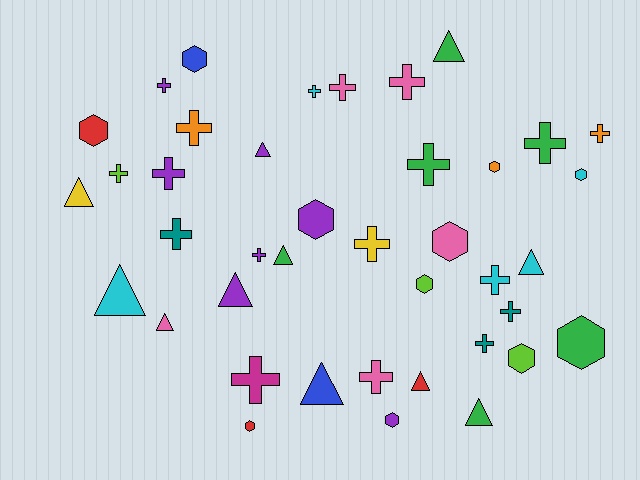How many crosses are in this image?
There are 18 crosses.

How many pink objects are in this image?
There are 5 pink objects.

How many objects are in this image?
There are 40 objects.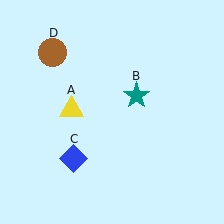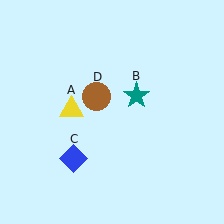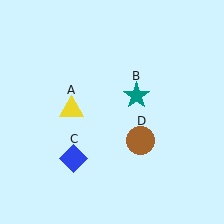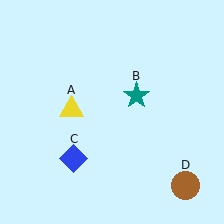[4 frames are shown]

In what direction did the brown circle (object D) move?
The brown circle (object D) moved down and to the right.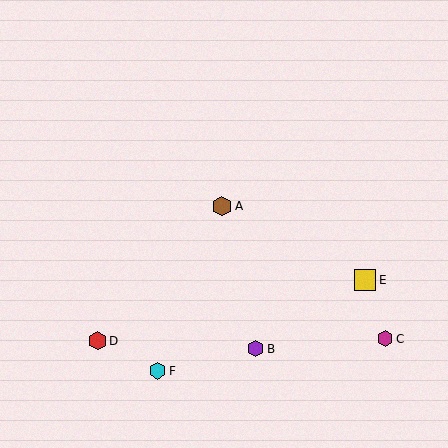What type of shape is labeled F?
Shape F is a cyan hexagon.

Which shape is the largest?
The yellow square (labeled E) is the largest.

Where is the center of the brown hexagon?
The center of the brown hexagon is at (222, 206).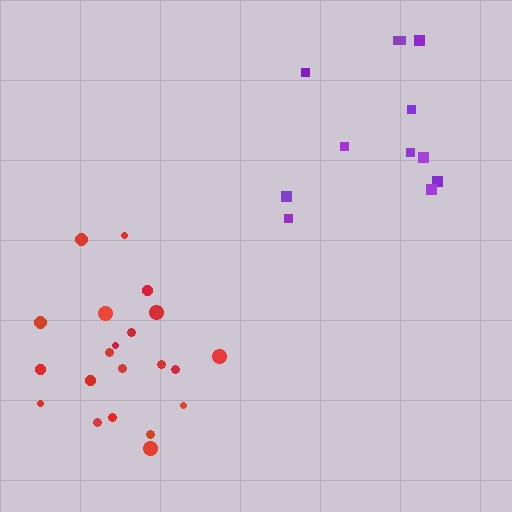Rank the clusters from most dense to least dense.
red, purple.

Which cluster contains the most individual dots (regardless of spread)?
Red (21).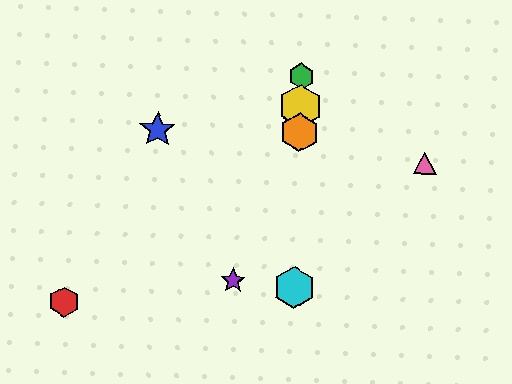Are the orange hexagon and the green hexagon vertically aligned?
Yes, both are at x≈299.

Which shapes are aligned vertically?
The green hexagon, the yellow hexagon, the orange hexagon, the cyan hexagon are aligned vertically.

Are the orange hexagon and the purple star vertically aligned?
No, the orange hexagon is at x≈299 and the purple star is at x≈233.